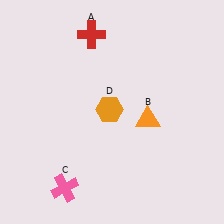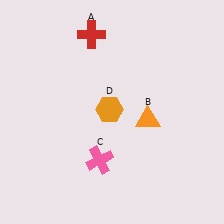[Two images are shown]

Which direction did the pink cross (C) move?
The pink cross (C) moved right.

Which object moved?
The pink cross (C) moved right.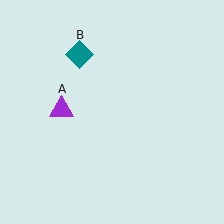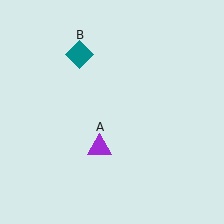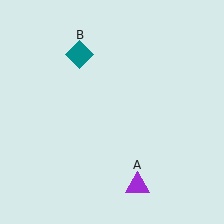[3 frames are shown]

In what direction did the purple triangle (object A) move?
The purple triangle (object A) moved down and to the right.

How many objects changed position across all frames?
1 object changed position: purple triangle (object A).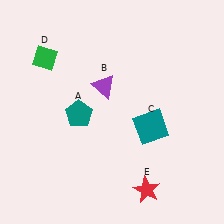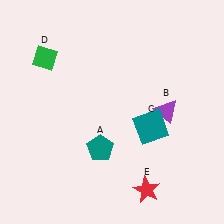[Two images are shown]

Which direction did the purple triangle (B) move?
The purple triangle (B) moved right.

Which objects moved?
The objects that moved are: the teal pentagon (A), the purple triangle (B).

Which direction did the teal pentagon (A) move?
The teal pentagon (A) moved down.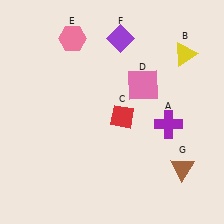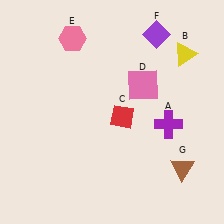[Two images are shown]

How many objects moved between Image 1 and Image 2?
1 object moved between the two images.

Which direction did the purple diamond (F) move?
The purple diamond (F) moved right.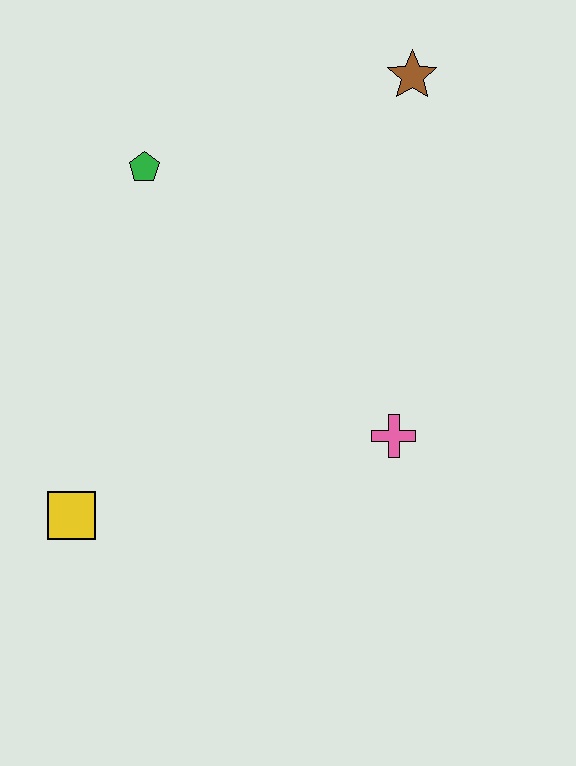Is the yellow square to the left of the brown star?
Yes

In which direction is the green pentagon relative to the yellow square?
The green pentagon is above the yellow square.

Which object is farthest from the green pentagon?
The pink cross is farthest from the green pentagon.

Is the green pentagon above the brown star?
No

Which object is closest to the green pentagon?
The brown star is closest to the green pentagon.